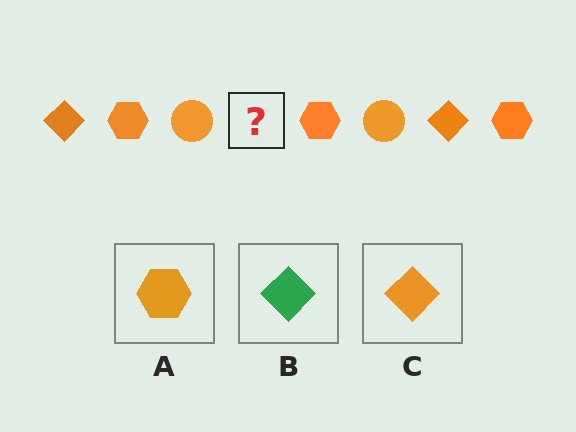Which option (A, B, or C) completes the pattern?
C.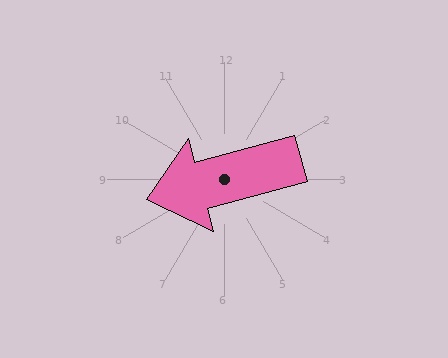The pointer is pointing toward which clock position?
Roughly 8 o'clock.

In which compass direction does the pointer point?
West.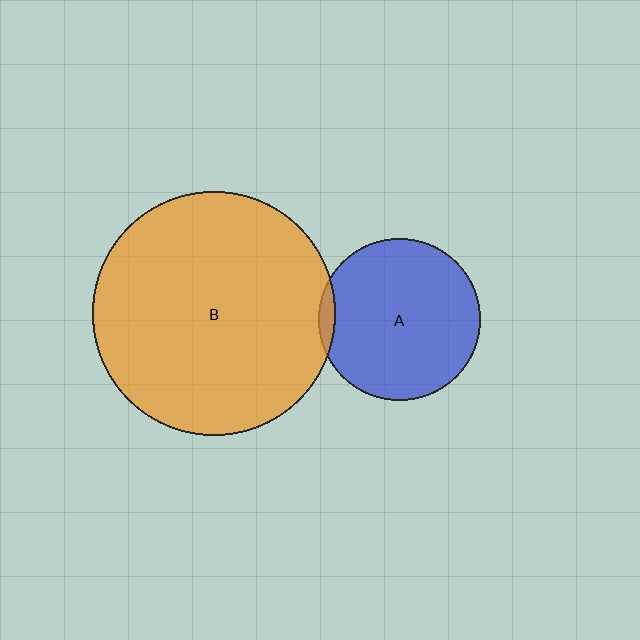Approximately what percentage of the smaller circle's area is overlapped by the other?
Approximately 5%.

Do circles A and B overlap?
Yes.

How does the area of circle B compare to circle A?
Approximately 2.3 times.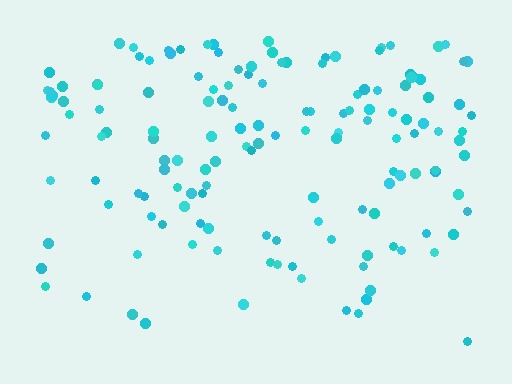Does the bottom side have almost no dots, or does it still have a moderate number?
Still a moderate number, just noticeably fewer than the top.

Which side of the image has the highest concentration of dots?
The top.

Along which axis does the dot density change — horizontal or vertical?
Vertical.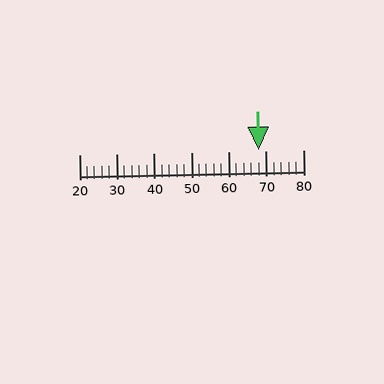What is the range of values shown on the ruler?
The ruler shows values from 20 to 80.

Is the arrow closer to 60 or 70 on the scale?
The arrow is closer to 70.